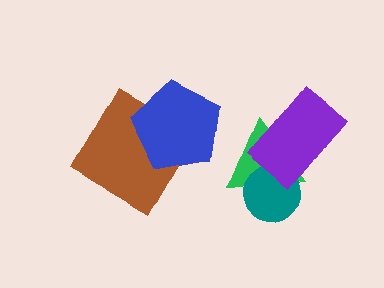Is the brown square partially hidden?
Yes, it is partially covered by another shape.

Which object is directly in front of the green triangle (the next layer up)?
The teal circle is directly in front of the green triangle.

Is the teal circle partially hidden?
Yes, it is partially covered by another shape.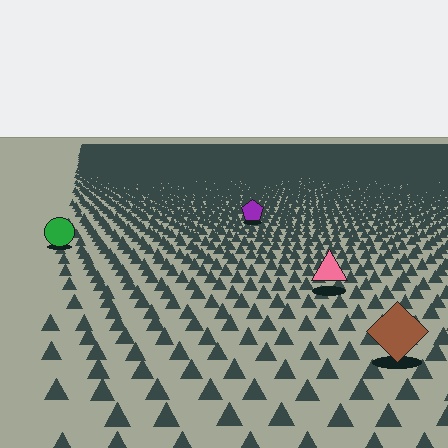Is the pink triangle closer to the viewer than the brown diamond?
No. The brown diamond is closer — you can tell from the texture gradient: the ground texture is coarser near it.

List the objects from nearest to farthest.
From nearest to farthest: the brown diamond, the pink triangle, the green circle, the purple pentagon.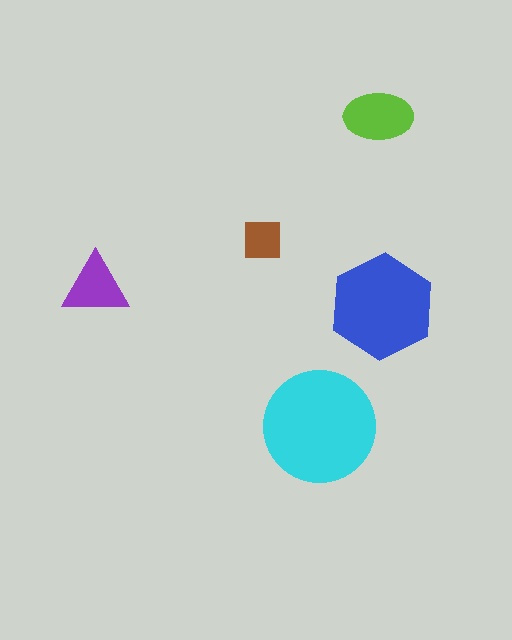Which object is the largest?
The cyan circle.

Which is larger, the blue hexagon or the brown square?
The blue hexagon.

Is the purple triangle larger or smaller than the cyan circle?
Smaller.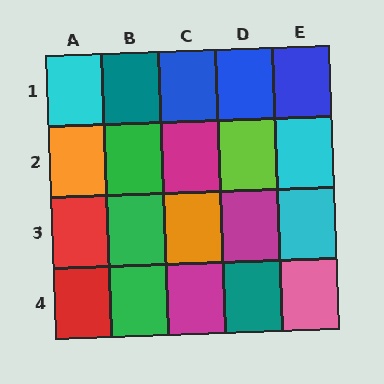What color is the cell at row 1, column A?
Cyan.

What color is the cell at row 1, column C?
Blue.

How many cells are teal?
2 cells are teal.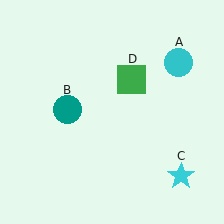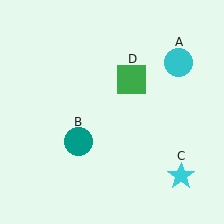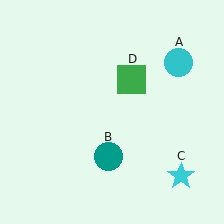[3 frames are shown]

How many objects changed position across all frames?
1 object changed position: teal circle (object B).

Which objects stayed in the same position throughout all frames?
Cyan circle (object A) and cyan star (object C) and green square (object D) remained stationary.